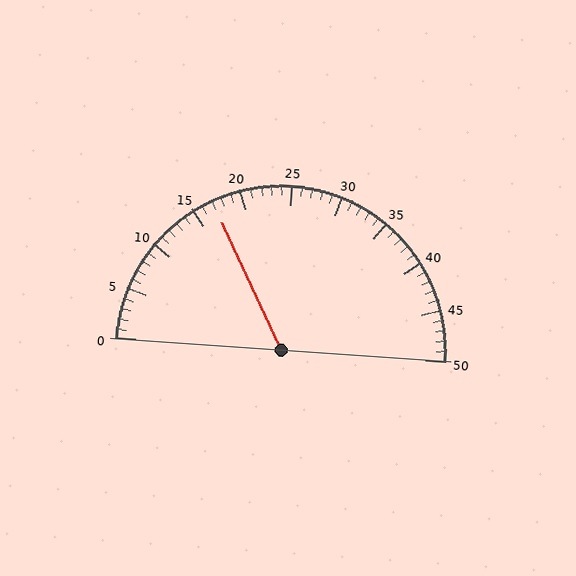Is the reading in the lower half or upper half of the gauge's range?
The reading is in the lower half of the range (0 to 50).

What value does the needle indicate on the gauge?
The needle indicates approximately 17.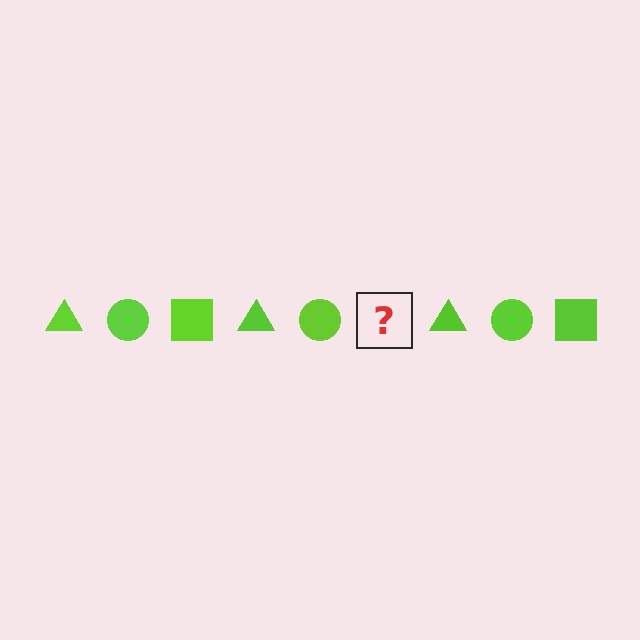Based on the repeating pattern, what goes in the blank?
The blank should be a lime square.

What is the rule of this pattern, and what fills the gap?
The rule is that the pattern cycles through triangle, circle, square shapes in lime. The gap should be filled with a lime square.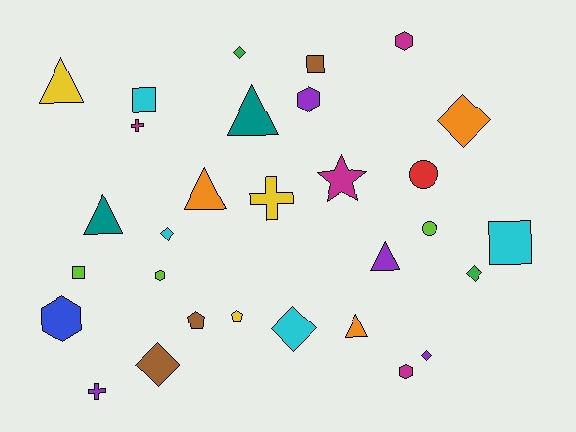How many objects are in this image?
There are 30 objects.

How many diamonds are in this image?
There are 7 diamonds.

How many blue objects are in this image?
There is 1 blue object.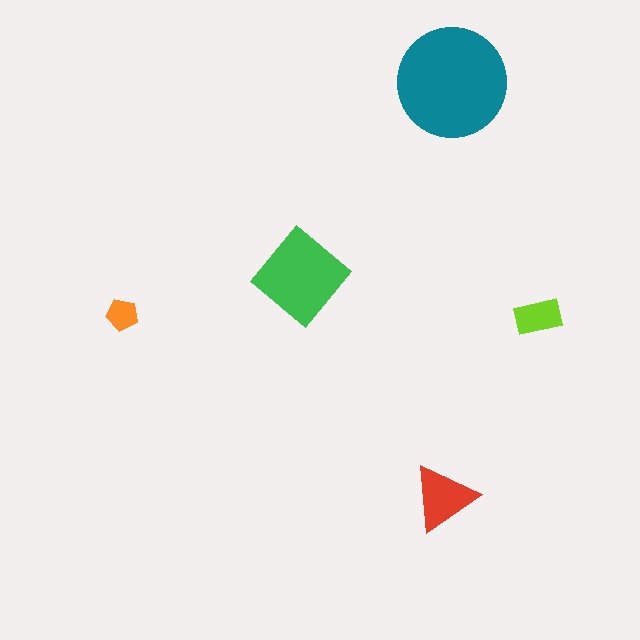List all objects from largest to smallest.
The teal circle, the green diamond, the red triangle, the lime rectangle, the orange pentagon.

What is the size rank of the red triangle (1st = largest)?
3rd.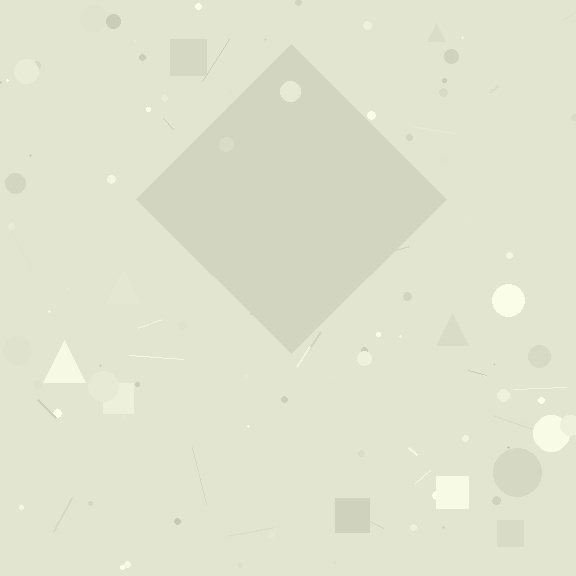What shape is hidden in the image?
A diamond is hidden in the image.